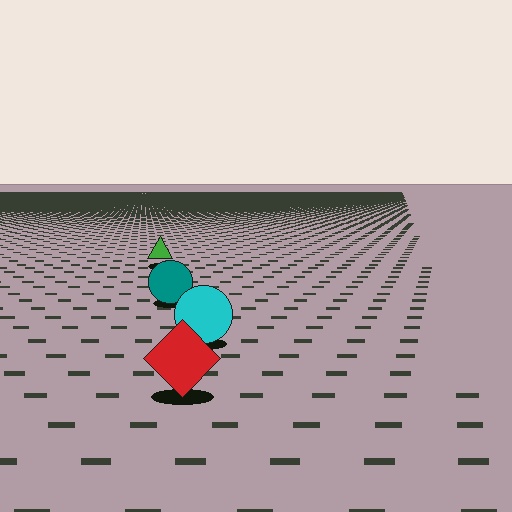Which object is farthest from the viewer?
The green triangle is farthest from the viewer. It appears smaller and the ground texture around it is denser.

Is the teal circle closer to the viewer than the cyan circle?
No. The cyan circle is closer — you can tell from the texture gradient: the ground texture is coarser near it.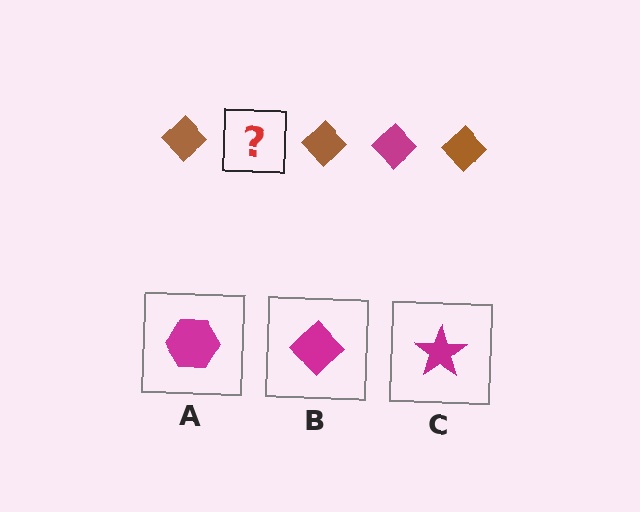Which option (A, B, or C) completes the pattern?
B.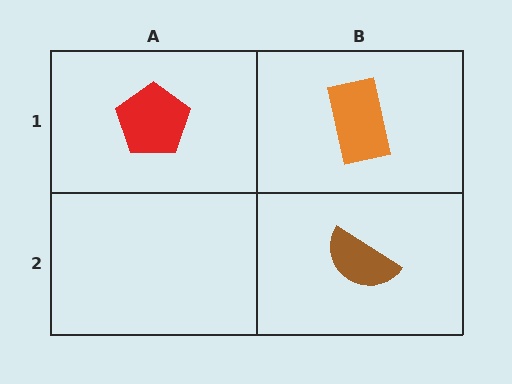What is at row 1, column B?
An orange rectangle.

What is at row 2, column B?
A brown semicircle.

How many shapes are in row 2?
1 shape.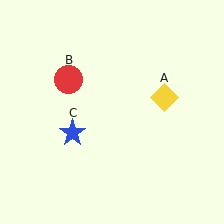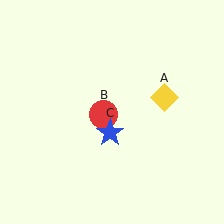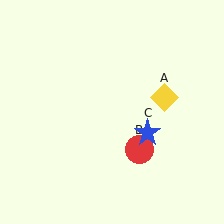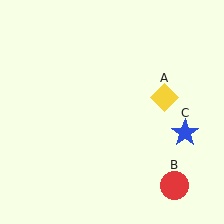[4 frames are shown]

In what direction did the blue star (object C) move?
The blue star (object C) moved right.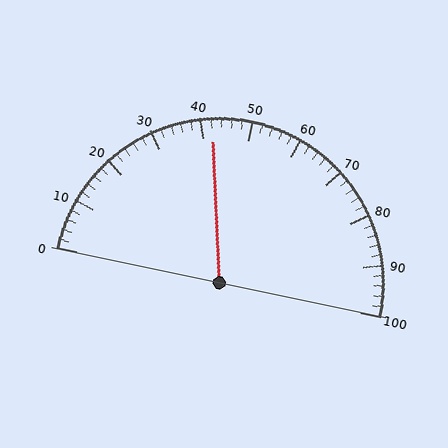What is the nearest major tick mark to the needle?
The nearest major tick mark is 40.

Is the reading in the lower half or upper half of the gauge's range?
The reading is in the lower half of the range (0 to 100).